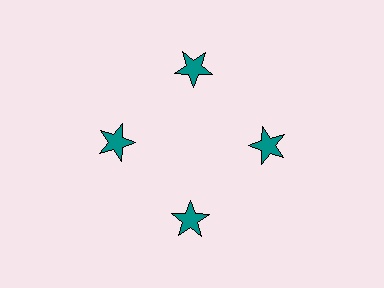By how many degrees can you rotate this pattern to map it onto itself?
The pattern maps onto itself every 90 degrees of rotation.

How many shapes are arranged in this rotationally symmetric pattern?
There are 4 shapes, arranged in 4 groups of 1.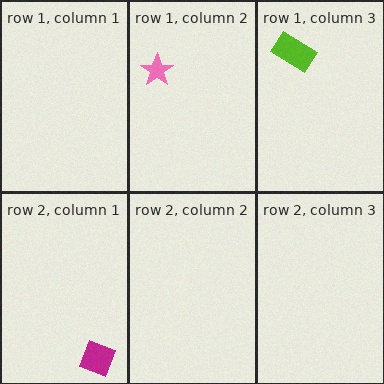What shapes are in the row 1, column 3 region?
The lime rectangle.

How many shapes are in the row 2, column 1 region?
1.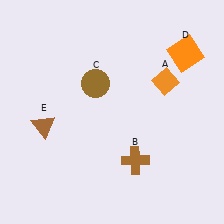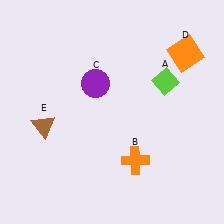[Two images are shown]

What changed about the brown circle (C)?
In Image 1, C is brown. In Image 2, it changed to purple.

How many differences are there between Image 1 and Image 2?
There are 3 differences between the two images.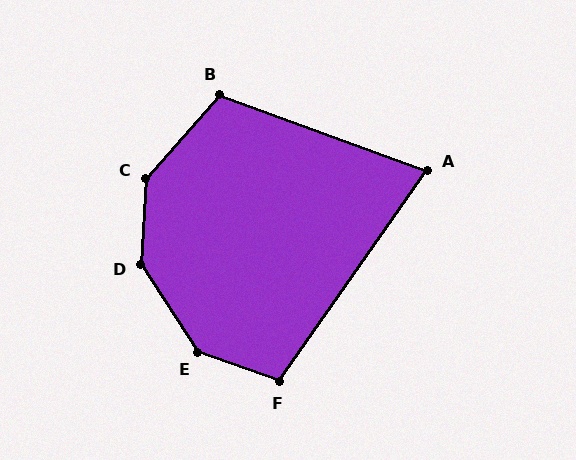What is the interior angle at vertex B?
Approximately 111 degrees (obtuse).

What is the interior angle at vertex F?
Approximately 105 degrees (obtuse).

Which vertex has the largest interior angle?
D, at approximately 143 degrees.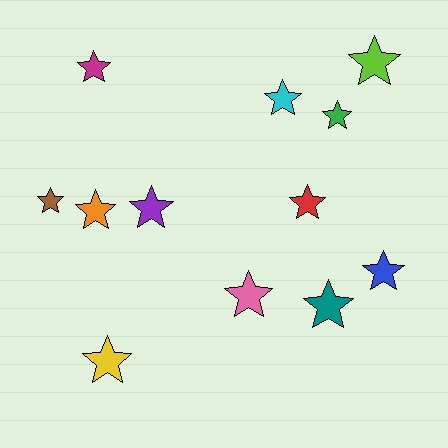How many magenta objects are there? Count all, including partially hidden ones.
There is 1 magenta object.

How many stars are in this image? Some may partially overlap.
There are 12 stars.